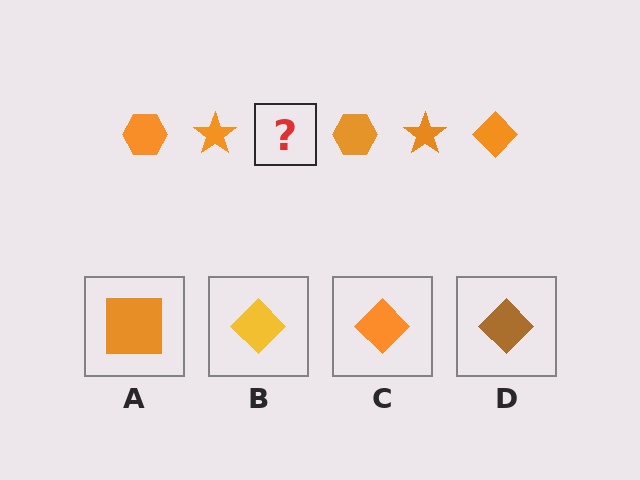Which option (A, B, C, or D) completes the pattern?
C.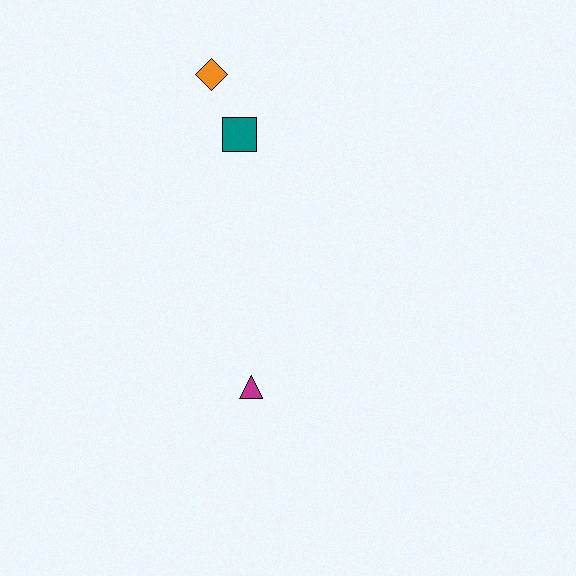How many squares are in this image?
There is 1 square.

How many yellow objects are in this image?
There are no yellow objects.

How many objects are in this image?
There are 3 objects.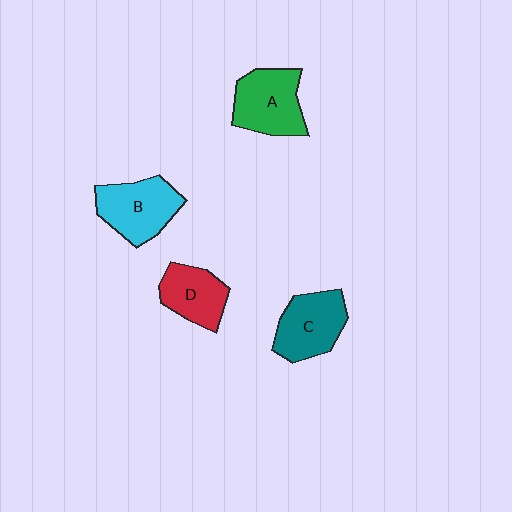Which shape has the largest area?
Shape A (green).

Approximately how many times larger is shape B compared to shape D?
Approximately 1.3 times.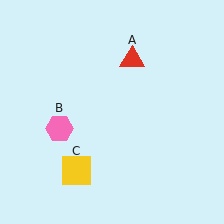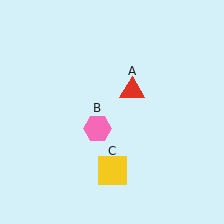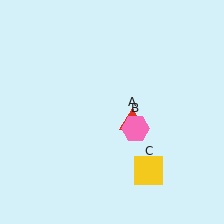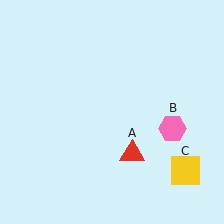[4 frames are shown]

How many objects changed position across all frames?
3 objects changed position: red triangle (object A), pink hexagon (object B), yellow square (object C).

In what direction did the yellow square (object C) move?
The yellow square (object C) moved right.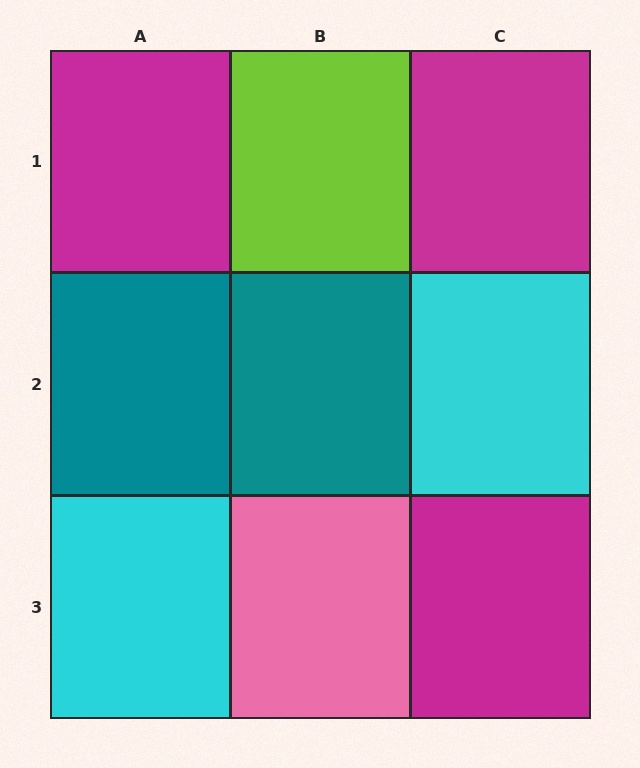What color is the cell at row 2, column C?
Cyan.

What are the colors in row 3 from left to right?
Cyan, pink, magenta.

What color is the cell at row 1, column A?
Magenta.